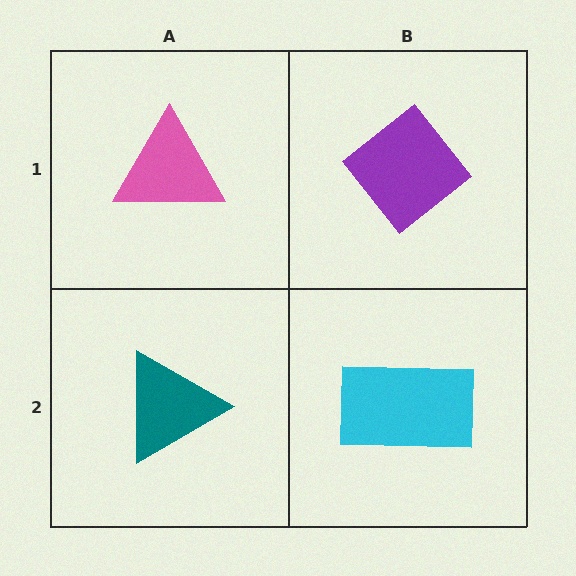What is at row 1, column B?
A purple diamond.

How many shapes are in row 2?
2 shapes.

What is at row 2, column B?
A cyan rectangle.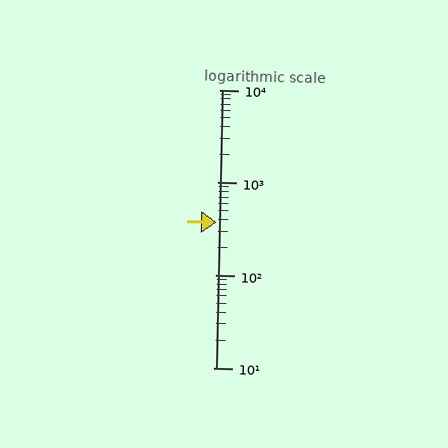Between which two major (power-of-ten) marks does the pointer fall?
The pointer is between 100 and 1000.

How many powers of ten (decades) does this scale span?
The scale spans 3 decades, from 10 to 10000.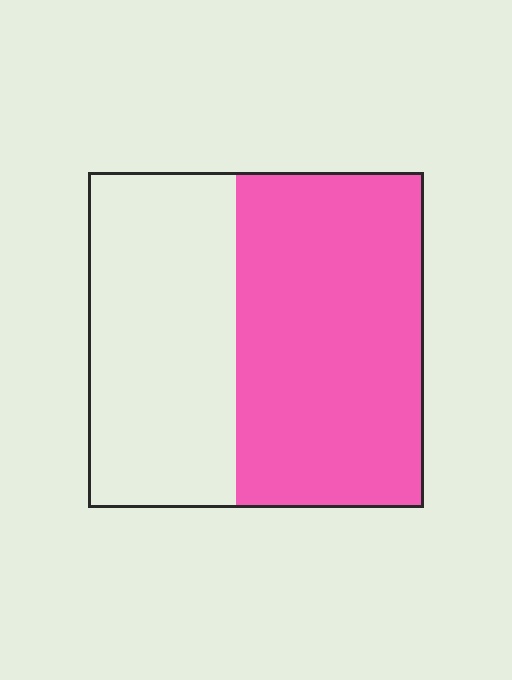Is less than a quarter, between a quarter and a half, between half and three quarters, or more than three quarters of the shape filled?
Between half and three quarters.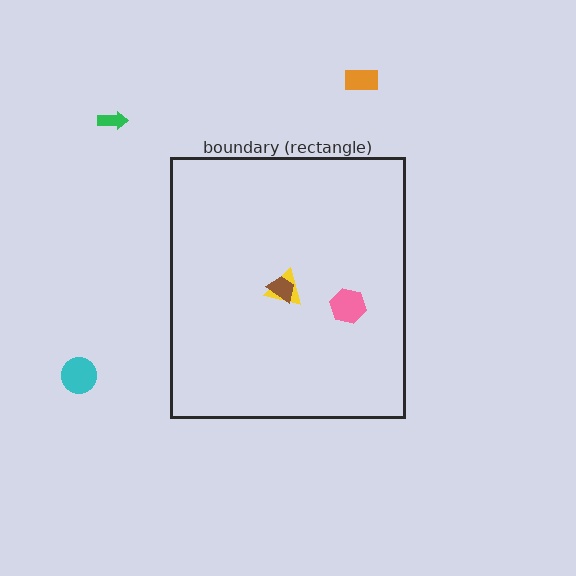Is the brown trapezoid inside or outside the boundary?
Inside.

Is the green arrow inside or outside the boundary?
Outside.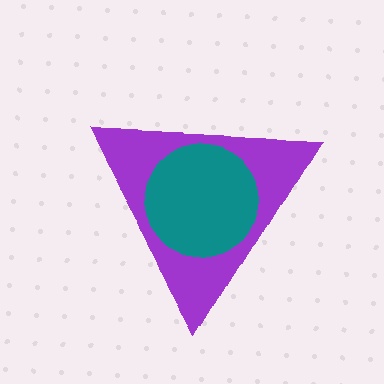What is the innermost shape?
The teal circle.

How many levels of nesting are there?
2.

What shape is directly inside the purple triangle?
The teal circle.